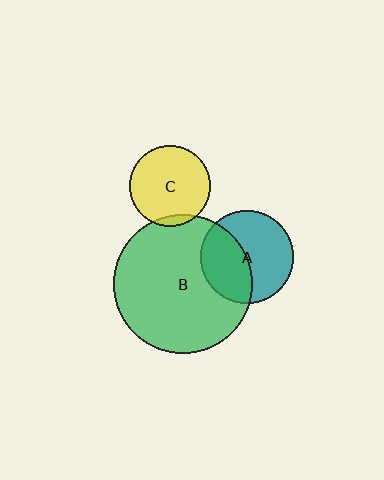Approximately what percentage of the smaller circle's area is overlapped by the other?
Approximately 5%.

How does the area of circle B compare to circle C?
Approximately 3.0 times.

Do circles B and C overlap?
Yes.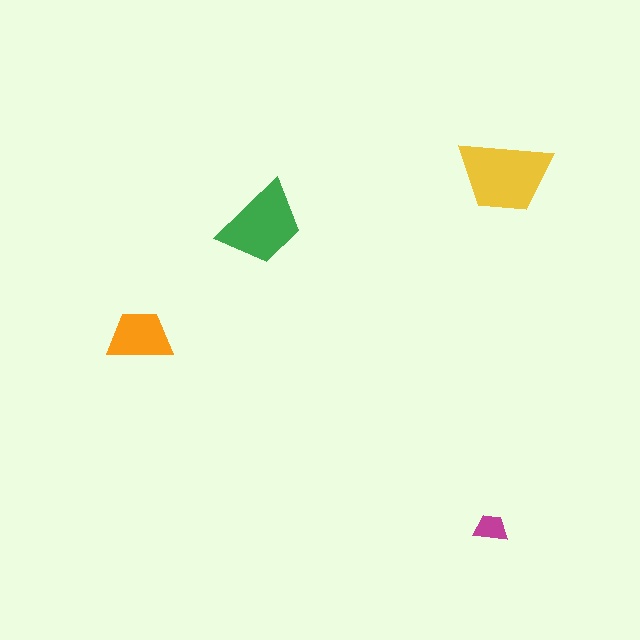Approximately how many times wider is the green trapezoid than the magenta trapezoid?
About 2.5 times wider.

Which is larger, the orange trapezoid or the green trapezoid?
The green one.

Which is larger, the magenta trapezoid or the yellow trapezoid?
The yellow one.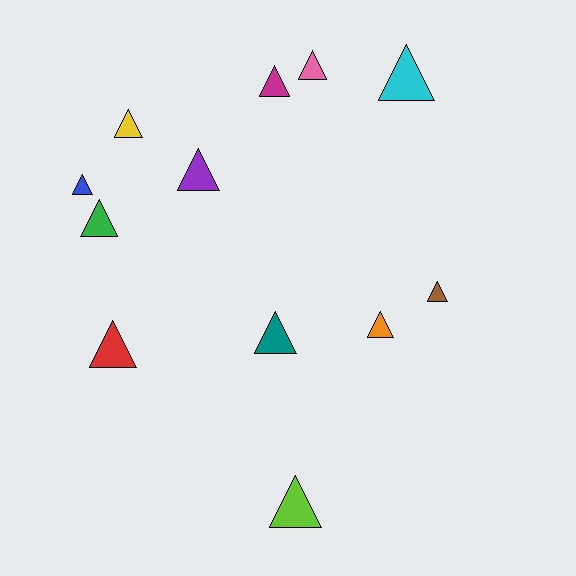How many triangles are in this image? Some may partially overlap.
There are 12 triangles.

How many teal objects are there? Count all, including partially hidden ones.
There is 1 teal object.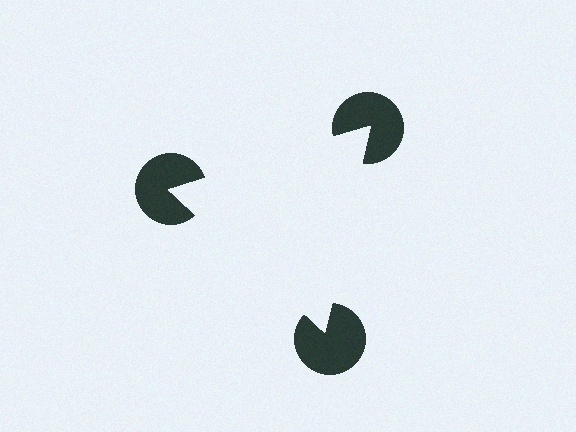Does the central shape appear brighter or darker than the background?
It typically appears slightly brighter than the background, even though no actual brightness change is drawn.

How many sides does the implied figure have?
3 sides.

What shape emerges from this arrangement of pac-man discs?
An illusory triangle — its edges are inferred from the aligned wedge cuts in the pac-man discs, not physically drawn.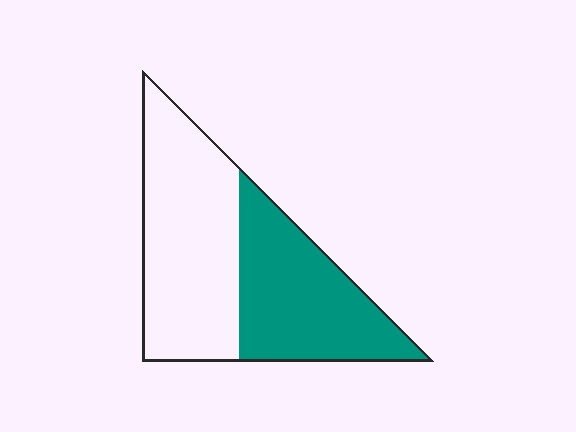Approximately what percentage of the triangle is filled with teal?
Approximately 45%.